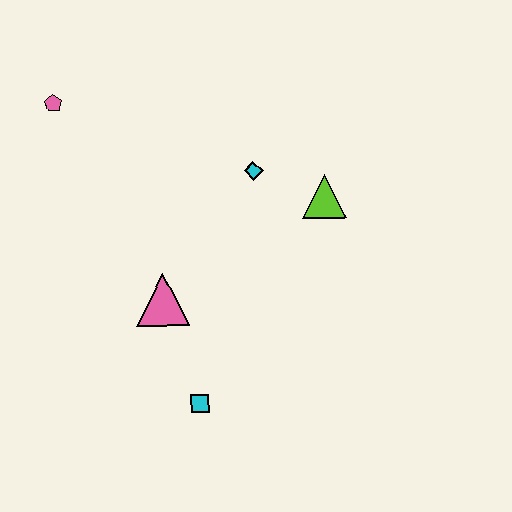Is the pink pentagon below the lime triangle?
No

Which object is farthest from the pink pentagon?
The cyan square is farthest from the pink pentagon.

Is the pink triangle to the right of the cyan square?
No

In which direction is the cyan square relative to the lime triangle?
The cyan square is below the lime triangle.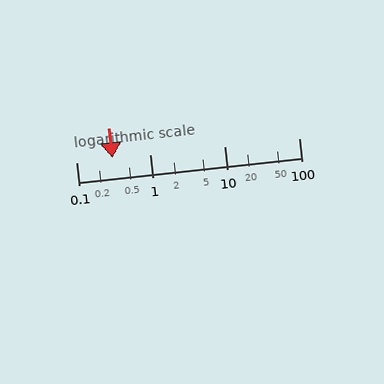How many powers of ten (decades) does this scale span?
The scale spans 3 decades, from 0.1 to 100.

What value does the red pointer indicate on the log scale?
The pointer indicates approximately 0.31.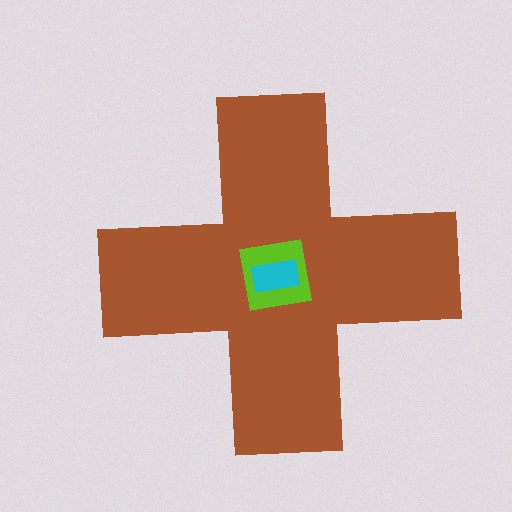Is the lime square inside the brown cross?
Yes.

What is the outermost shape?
The brown cross.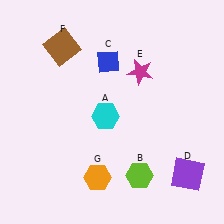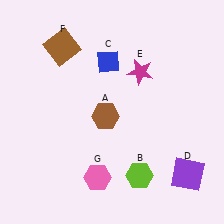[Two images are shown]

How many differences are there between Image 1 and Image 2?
There are 2 differences between the two images.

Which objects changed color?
A changed from cyan to brown. G changed from orange to pink.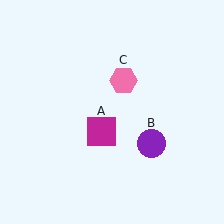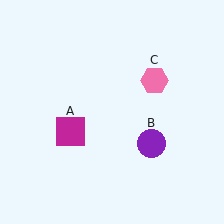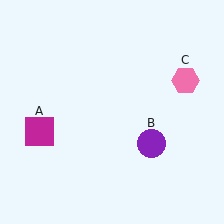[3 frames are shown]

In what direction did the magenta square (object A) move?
The magenta square (object A) moved left.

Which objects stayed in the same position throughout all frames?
Purple circle (object B) remained stationary.